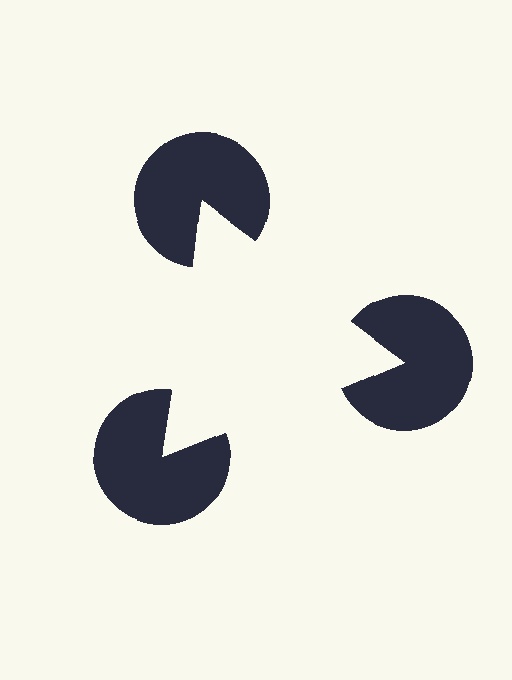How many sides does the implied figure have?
3 sides.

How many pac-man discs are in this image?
There are 3 — one at each vertex of the illusory triangle.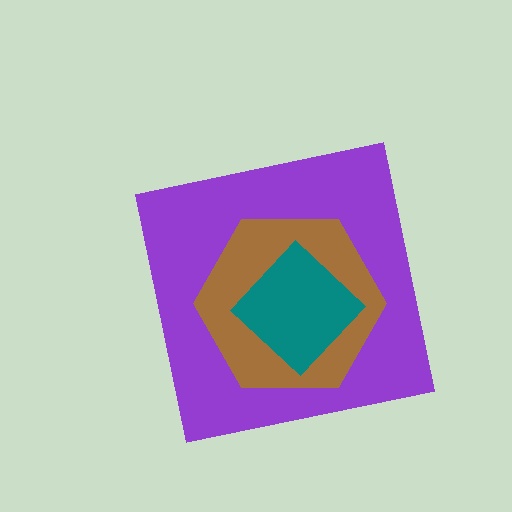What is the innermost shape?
The teal diamond.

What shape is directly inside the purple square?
The brown hexagon.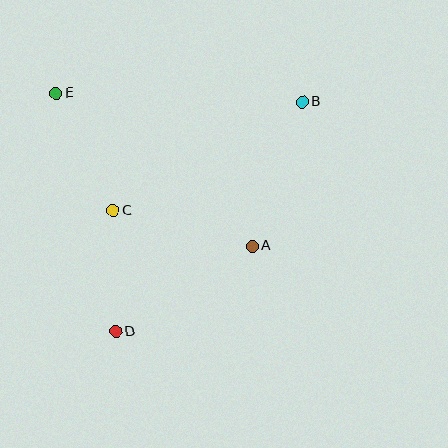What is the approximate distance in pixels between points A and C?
The distance between A and C is approximately 144 pixels.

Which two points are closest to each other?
Points C and D are closest to each other.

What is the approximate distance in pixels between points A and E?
The distance between A and E is approximately 249 pixels.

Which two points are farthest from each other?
Points B and D are farthest from each other.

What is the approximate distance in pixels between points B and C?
The distance between B and C is approximately 218 pixels.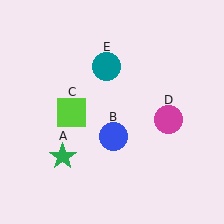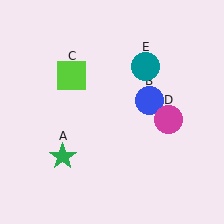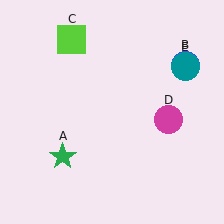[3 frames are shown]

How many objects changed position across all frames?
3 objects changed position: blue circle (object B), lime square (object C), teal circle (object E).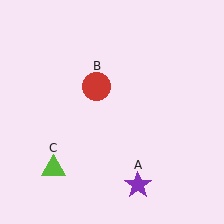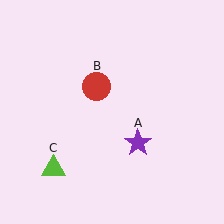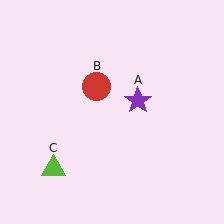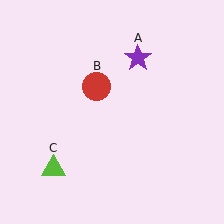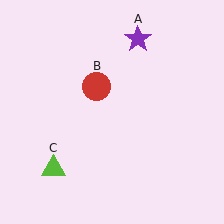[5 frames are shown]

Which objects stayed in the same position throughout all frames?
Red circle (object B) and lime triangle (object C) remained stationary.